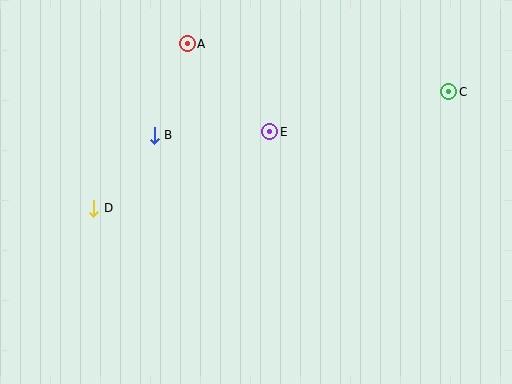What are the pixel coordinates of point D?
Point D is at (94, 208).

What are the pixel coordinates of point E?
Point E is at (270, 132).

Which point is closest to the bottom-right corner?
Point C is closest to the bottom-right corner.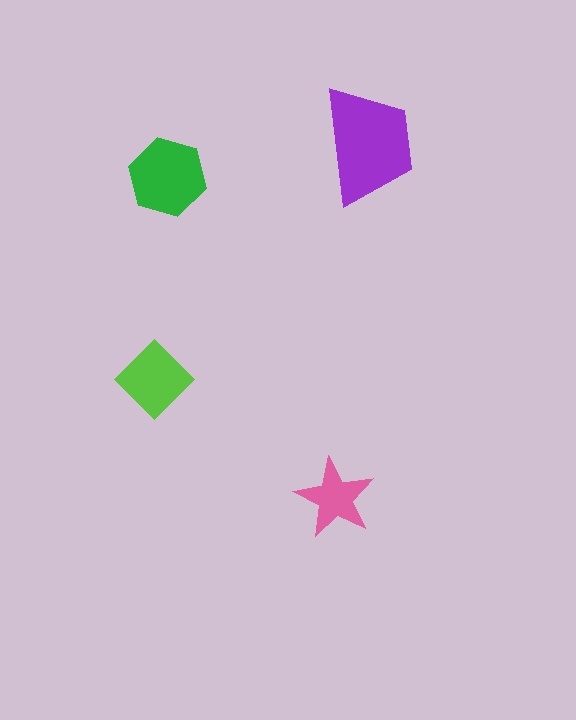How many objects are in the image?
There are 4 objects in the image.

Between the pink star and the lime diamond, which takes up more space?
The lime diamond.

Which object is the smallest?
The pink star.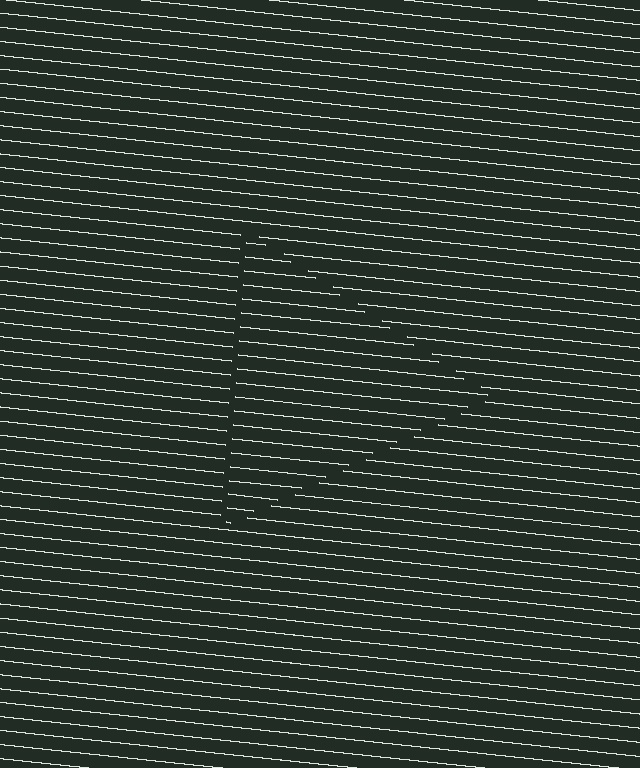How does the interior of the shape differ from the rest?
The interior of the shape contains the same grating, shifted by half a period — the contour is defined by the phase discontinuity where line-ends from the inner and outer gratings abut.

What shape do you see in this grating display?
An illusory triangle. The interior of the shape contains the same grating, shifted by half a period — the contour is defined by the phase discontinuity where line-ends from the inner and outer gratings abut.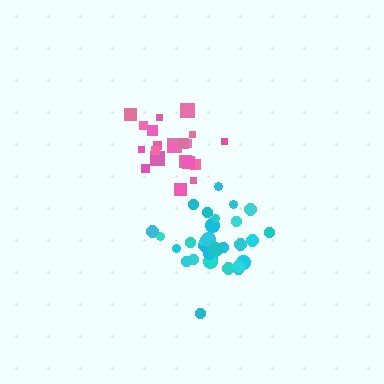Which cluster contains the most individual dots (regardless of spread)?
Cyan (32).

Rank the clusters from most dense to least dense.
cyan, pink.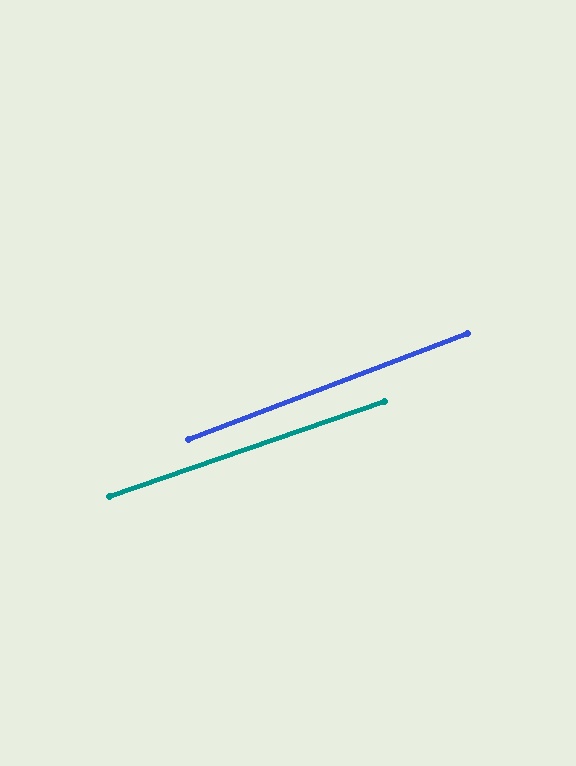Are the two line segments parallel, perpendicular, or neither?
Parallel — their directions differ by only 1.6°.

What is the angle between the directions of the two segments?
Approximately 2 degrees.